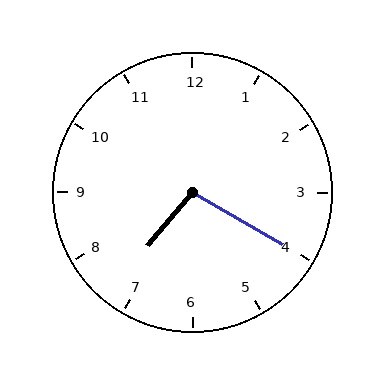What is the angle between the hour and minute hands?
Approximately 100 degrees.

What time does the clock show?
7:20.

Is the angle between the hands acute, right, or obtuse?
It is obtuse.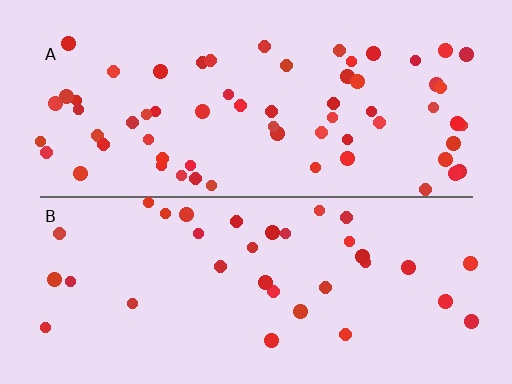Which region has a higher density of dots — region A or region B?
A (the top).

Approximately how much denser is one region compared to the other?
Approximately 1.9× — region A over region B.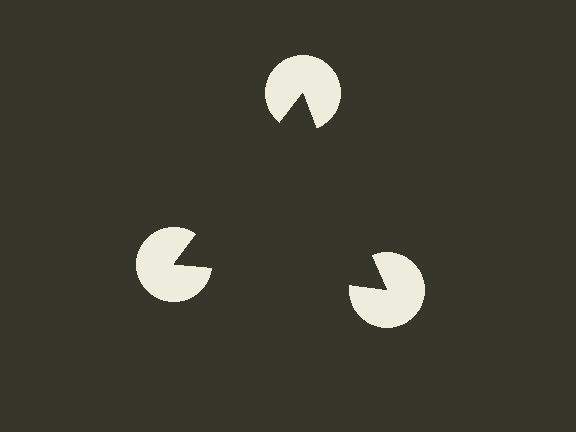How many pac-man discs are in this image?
There are 3 — one at each vertex of the illusory triangle.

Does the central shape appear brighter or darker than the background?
It typically appears slightly darker than the background, even though no actual brightness change is drawn.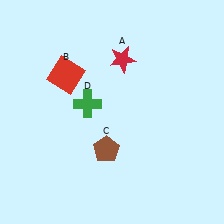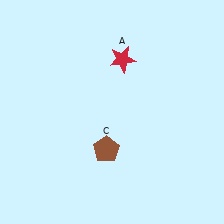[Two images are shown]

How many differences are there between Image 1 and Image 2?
There are 2 differences between the two images.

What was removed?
The red square (B), the green cross (D) were removed in Image 2.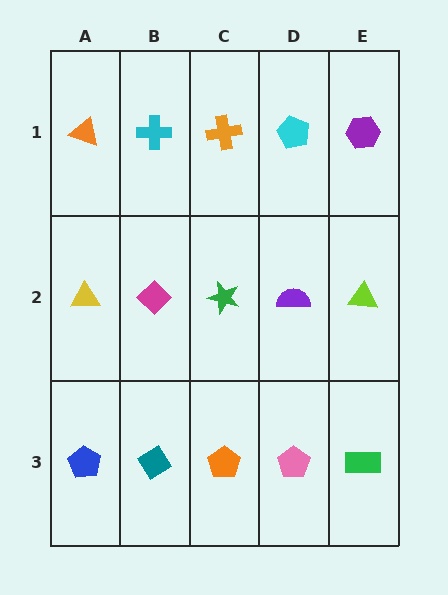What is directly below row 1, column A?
A yellow triangle.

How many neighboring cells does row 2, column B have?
4.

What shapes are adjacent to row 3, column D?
A purple semicircle (row 2, column D), an orange pentagon (row 3, column C), a green rectangle (row 3, column E).